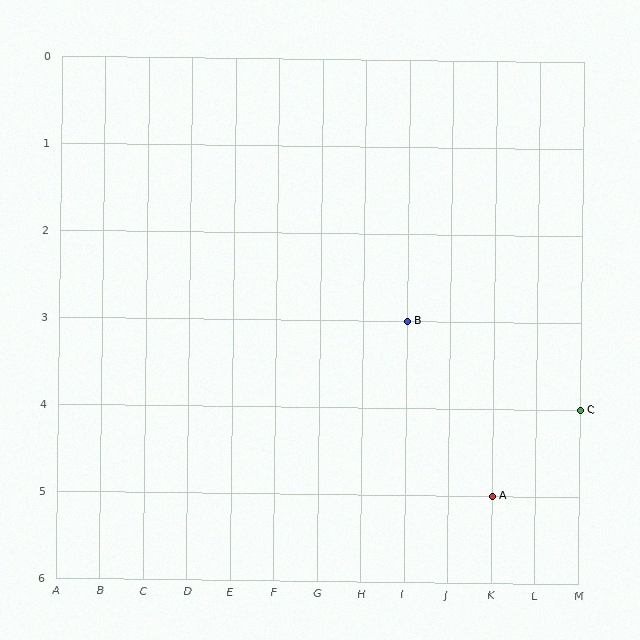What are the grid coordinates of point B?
Point B is at grid coordinates (I, 3).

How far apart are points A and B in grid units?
Points A and B are 2 columns and 2 rows apart (about 2.8 grid units diagonally).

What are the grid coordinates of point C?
Point C is at grid coordinates (M, 4).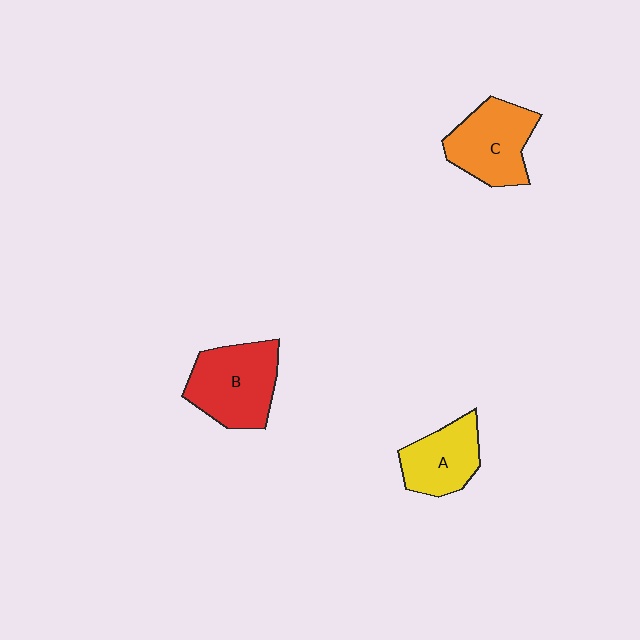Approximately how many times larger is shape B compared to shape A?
Approximately 1.4 times.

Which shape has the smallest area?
Shape A (yellow).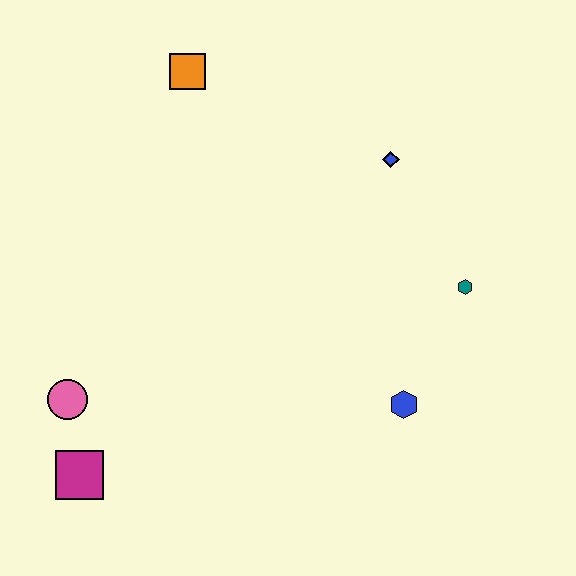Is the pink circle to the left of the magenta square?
Yes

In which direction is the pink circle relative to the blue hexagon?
The pink circle is to the left of the blue hexagon.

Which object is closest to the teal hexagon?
The blue hexagon is closest to the teal hexagon.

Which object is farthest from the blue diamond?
The magenta square is farthest from the blue diamond.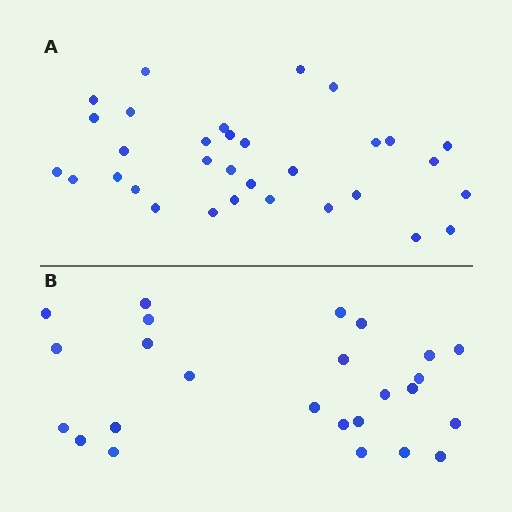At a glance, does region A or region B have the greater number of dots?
Region A (the top region) has more dots.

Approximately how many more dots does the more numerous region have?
Region A has roughly 8 or so more dots than region B.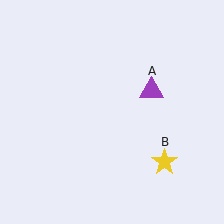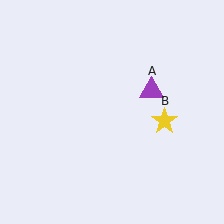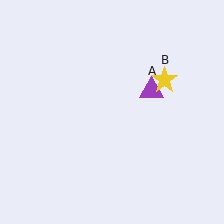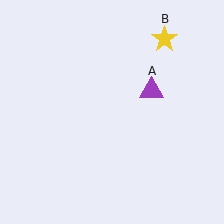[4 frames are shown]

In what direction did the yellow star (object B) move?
The yellow star (object B) moved up.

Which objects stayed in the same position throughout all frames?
Purple triangle (object A) remained stationary.